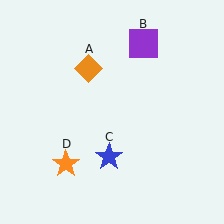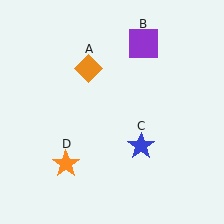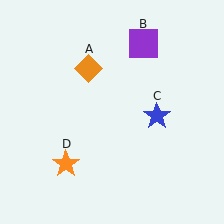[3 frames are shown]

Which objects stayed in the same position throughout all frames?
Orange diamond (object A) and purple square (object B) and orange star (object D) remained stationary.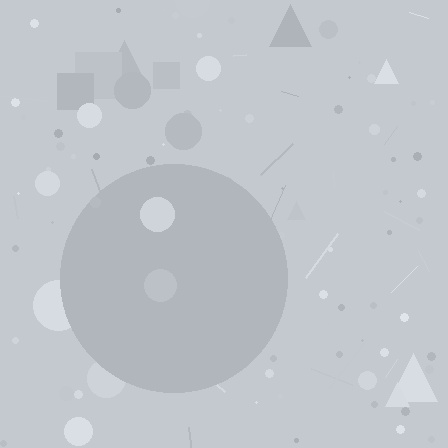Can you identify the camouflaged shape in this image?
The camouflaged shape is a circle.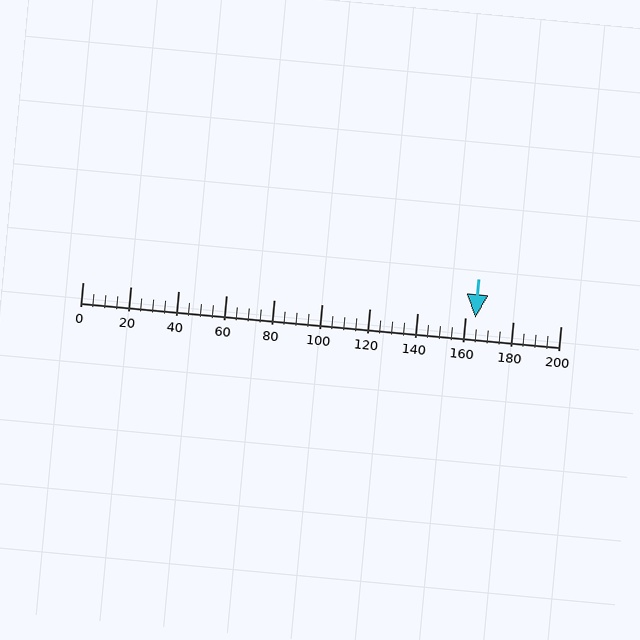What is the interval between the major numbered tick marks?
The major tick marks are spaced 20 units apart.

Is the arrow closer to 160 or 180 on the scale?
The arrow is closer to 160.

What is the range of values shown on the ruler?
The ruler shows values from 0 to 200.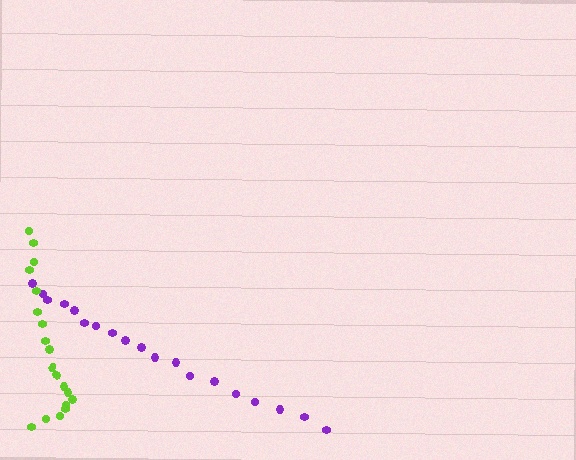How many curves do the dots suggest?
There are 2 distinct paths.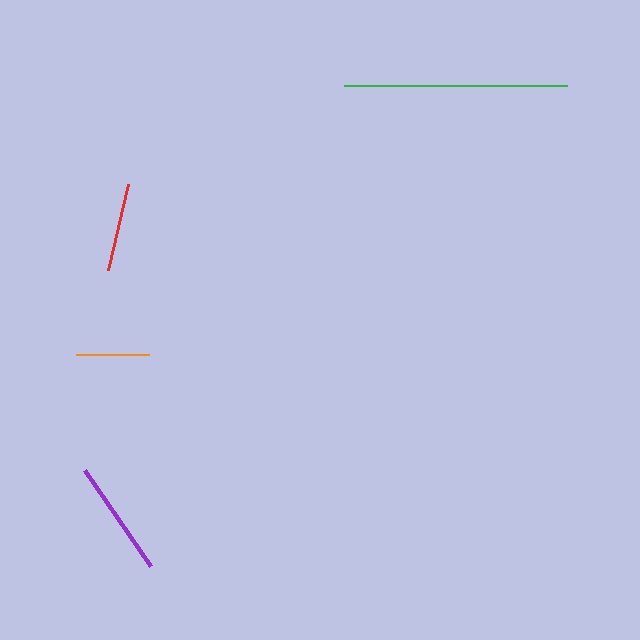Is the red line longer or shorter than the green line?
The green line is longer than the red line.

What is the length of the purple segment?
The purple segment is approximately 117 pixels long.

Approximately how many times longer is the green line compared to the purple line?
The green line is approximately 1.9 times the length of the purple line.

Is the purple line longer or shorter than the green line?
The green line is longer than the purple line.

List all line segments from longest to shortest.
From longest to shortest: green, purple, red, orange.